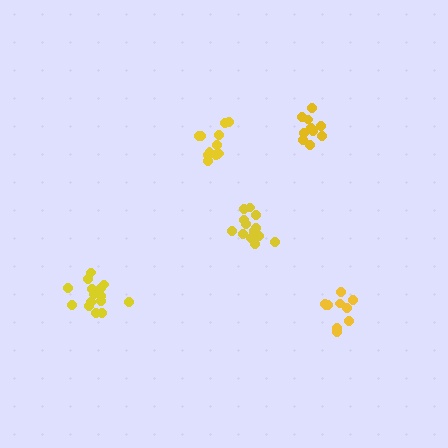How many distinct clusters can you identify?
There are 5 distinct clusters.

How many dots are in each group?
Group 1: 10 dots, Group 2: 14 dots, Group 3: 12 dots, Group 4: 10 dots, Group 5: 15 dots (61 total).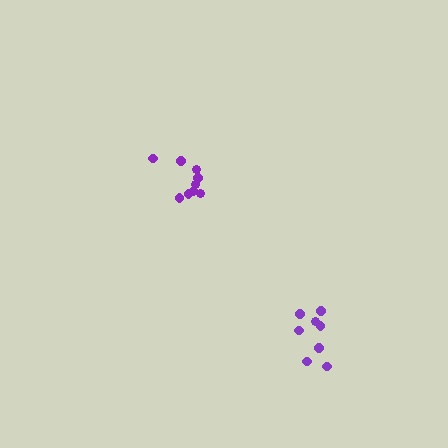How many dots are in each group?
Group 1: 8 dots, Group 2: 9 dots (17 total).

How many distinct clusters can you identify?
There are 2 distinct clusters.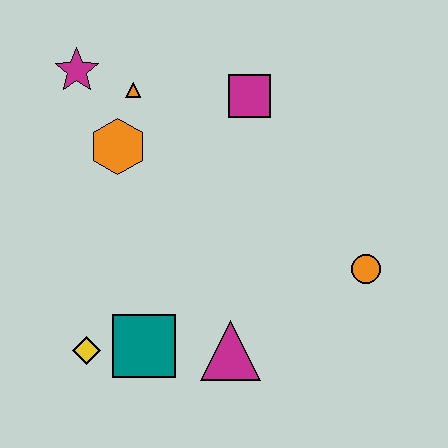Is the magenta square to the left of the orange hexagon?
No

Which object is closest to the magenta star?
The orange triangle is closest to the magenta star.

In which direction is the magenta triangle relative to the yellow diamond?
The magenta triangle is to the right of the yellow diamond.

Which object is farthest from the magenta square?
The yellow diamond is farthest from the magenta square.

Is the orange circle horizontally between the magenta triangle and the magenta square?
No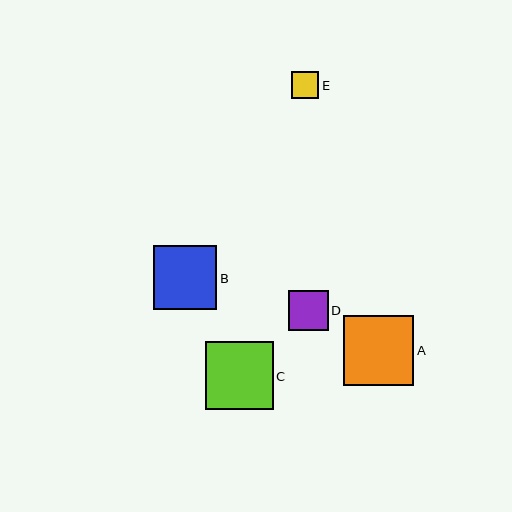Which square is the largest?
Square A is the largest with a size of approximately 70 pixels.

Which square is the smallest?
Square E is the smallest with a size of approximately 27 pixels.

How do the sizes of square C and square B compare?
Square C and square B are approximately the same size.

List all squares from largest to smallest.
From largest to smallest: A, C, B, D, E.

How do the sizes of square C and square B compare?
Square C and square B are approximately the same size.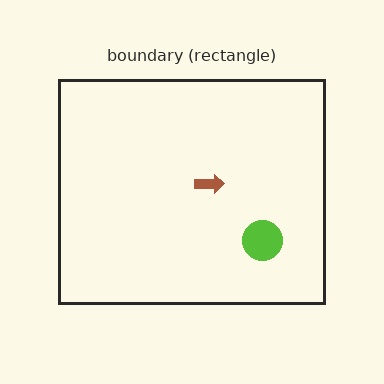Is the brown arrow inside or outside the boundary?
Inside.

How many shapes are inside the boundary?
2 inside, 0 outside.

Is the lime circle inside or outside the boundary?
Inside.